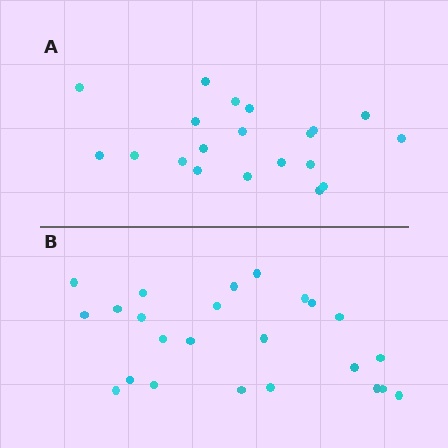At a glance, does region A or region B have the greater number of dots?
Region B (the bottom region) has more dots.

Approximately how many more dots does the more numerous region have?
Region B has about 4 more dots than region A.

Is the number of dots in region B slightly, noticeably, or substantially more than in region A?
Region B has only slightly more — the two regions are fairly close. The ratio is roughly 1.2 to 1.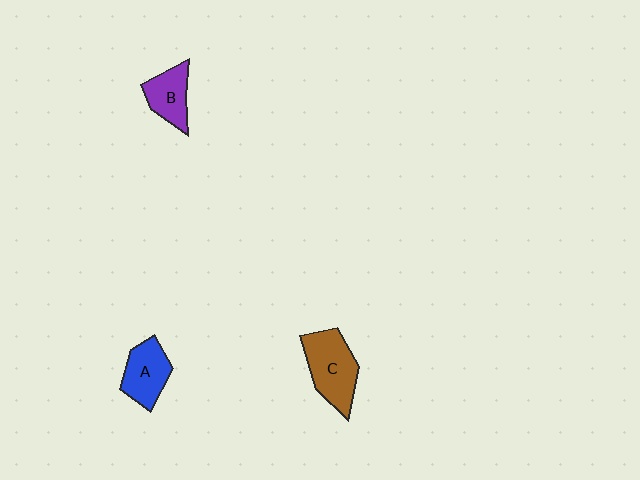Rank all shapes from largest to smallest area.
From largest to smallest: C (brown), A (blue), B (purple).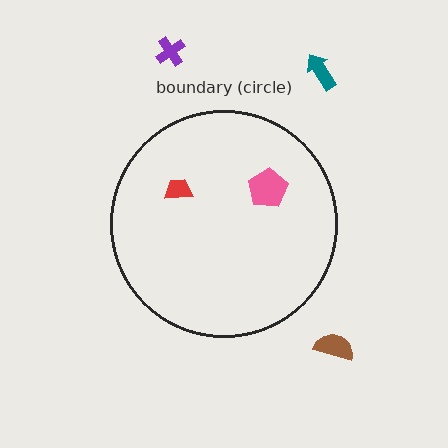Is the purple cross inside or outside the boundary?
Outside.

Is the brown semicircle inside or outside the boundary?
Outside.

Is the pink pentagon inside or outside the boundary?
Inside.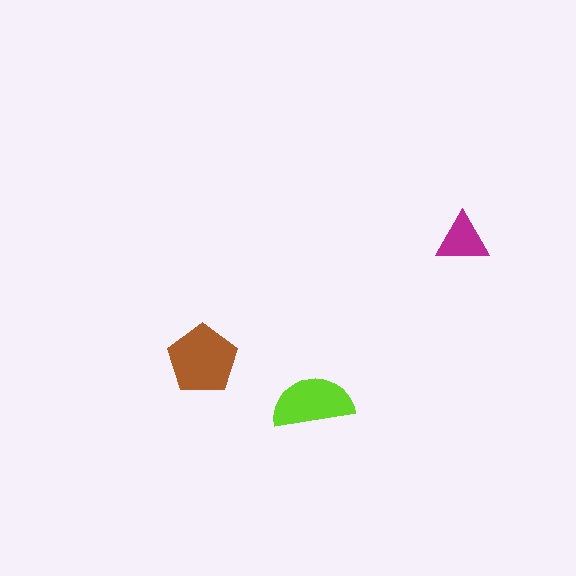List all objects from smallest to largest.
The magenta triangle, the lime semicircle, the brown pentagon.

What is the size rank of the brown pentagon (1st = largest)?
1st.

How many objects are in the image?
There are 3 objects in the image.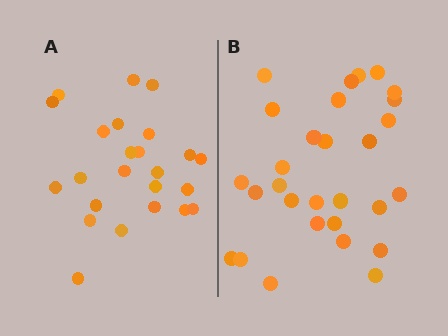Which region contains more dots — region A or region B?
Region B (the right region) has more dots.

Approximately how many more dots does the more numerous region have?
Region B has about 5 more dots than region A.